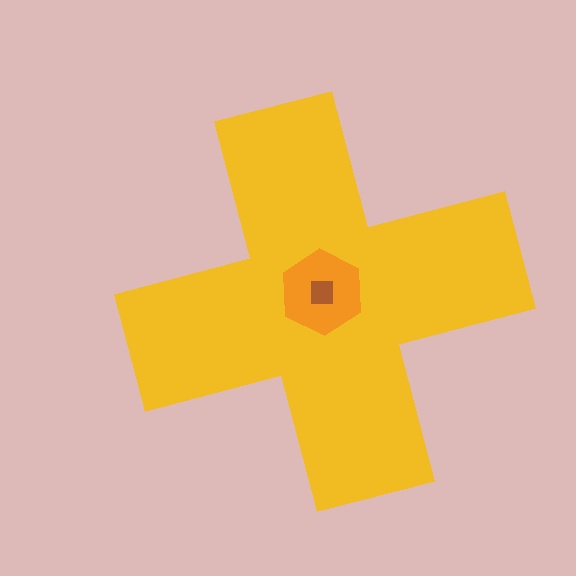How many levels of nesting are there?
3.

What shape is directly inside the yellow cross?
The orange hexagon.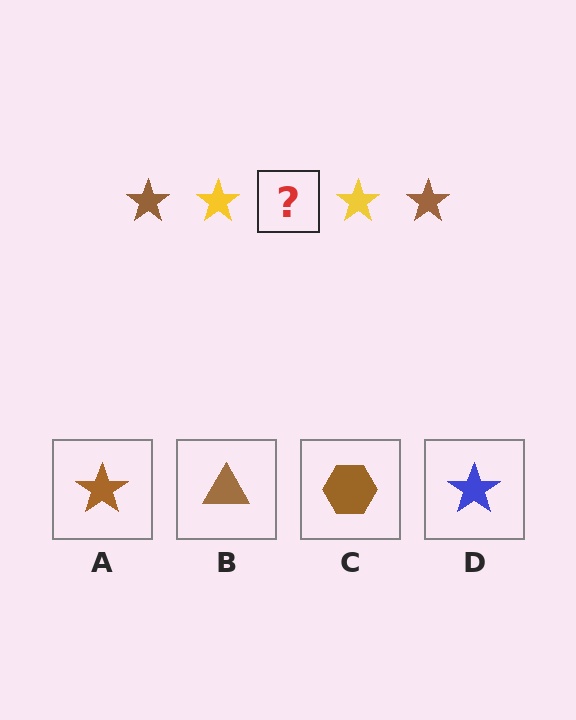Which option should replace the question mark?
Option A.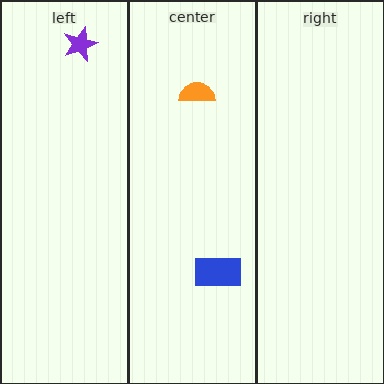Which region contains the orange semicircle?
The center region.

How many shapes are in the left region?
1.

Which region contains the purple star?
The left region.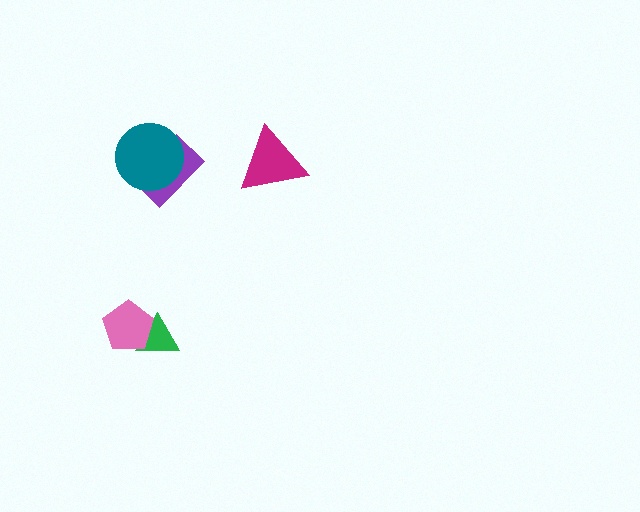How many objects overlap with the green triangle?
1 object overlaps with the green triangle.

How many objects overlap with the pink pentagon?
1 object overlaps with the pink pentagon.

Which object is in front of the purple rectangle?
The teal circle is in front of the purple rectangle.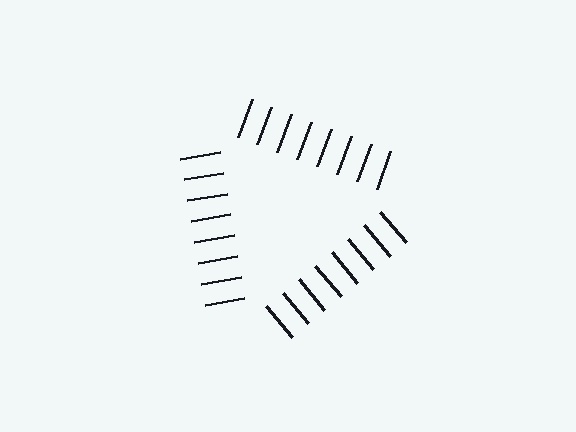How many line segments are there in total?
24 — 8 along each of the 3 edges.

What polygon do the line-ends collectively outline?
An illusory triangle — the line segments terminate on its edges but no continuous stroke is drawn.